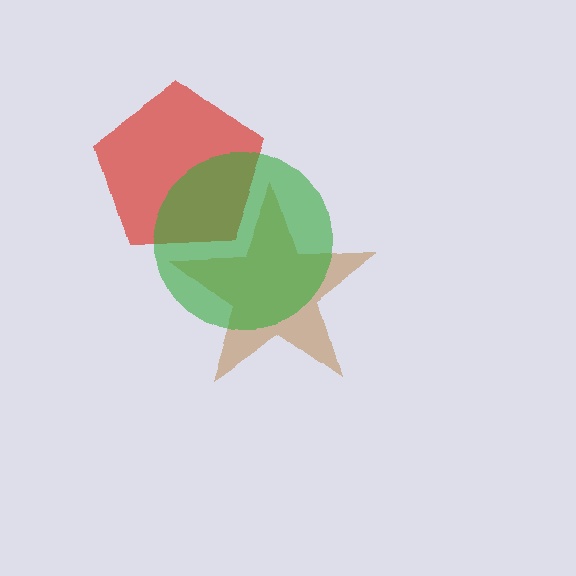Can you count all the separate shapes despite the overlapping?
Yes, there are 3 separate shapes.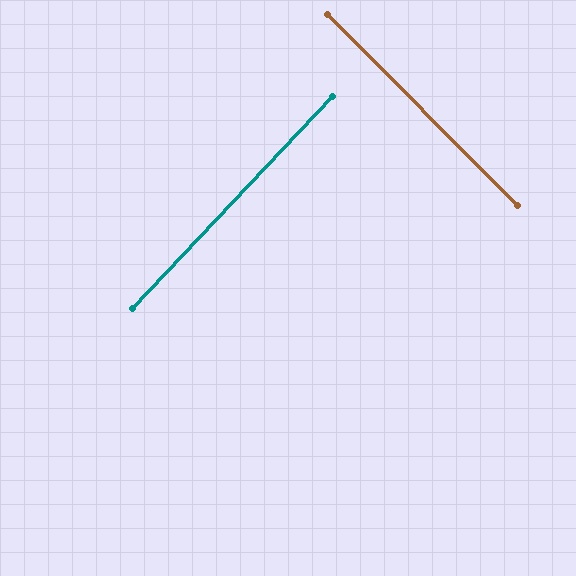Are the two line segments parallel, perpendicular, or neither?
Perpendicular — they meet at approximately 88°.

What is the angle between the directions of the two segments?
Approximately 88 degrees.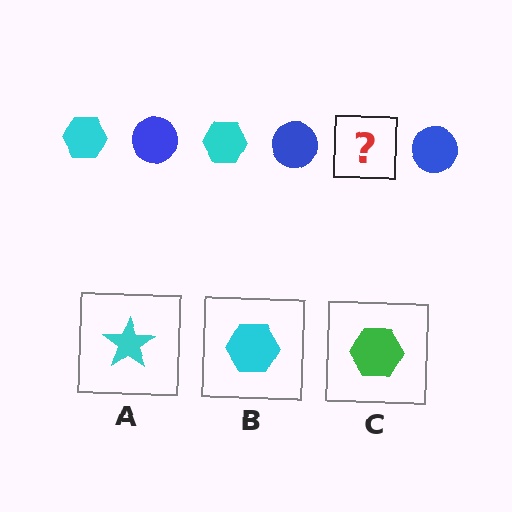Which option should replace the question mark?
Option B.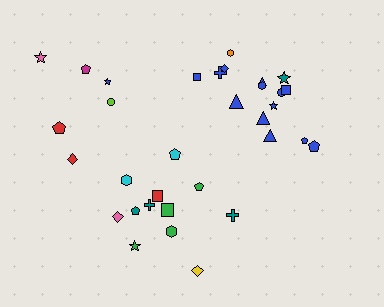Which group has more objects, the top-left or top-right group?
The top-right group.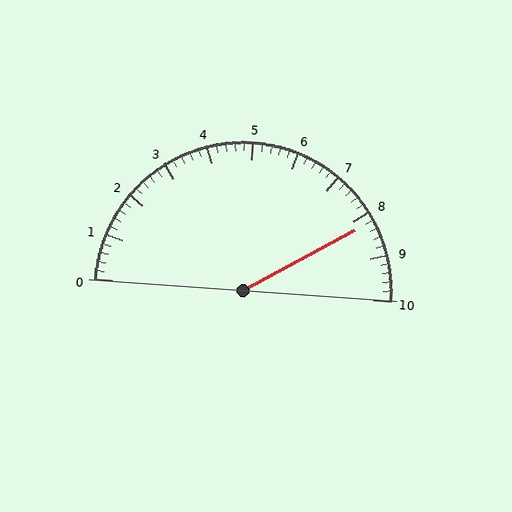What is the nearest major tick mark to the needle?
The nearest major tick mark is 8.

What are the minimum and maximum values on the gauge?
The gauge ranges from 0 to 10.